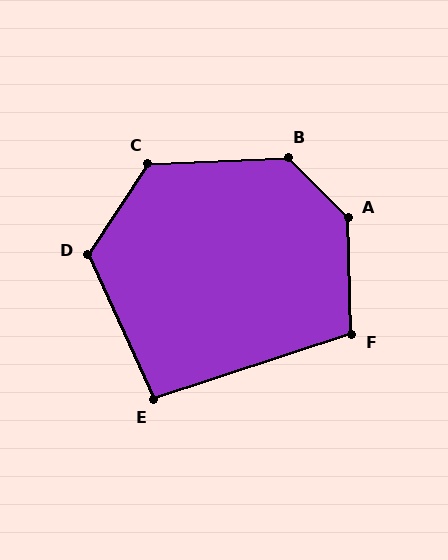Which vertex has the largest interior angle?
A, at approximately 137 degrees.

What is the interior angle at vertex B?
Approximately 132 degrees (obtuse).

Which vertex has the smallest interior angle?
E, at approximately 96 degrees.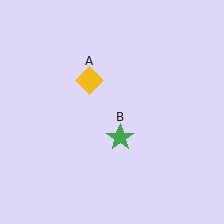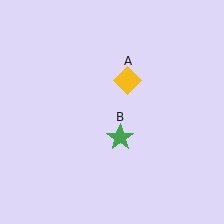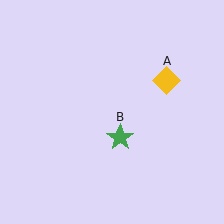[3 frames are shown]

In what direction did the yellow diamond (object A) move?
The yellow diamond (object A) moved right.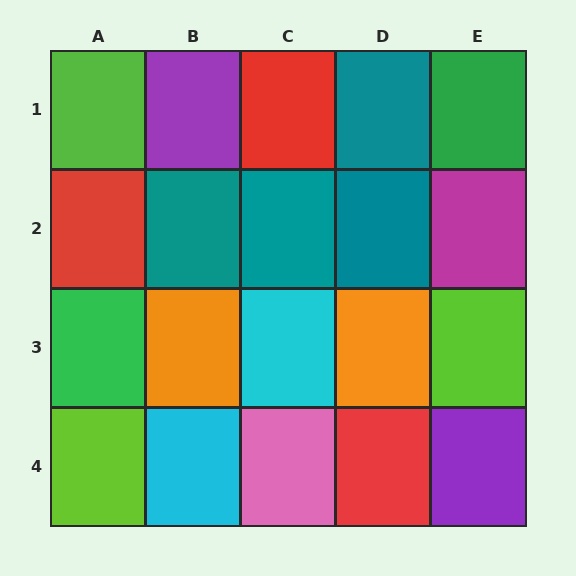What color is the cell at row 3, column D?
Orange.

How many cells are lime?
3 cells are lime.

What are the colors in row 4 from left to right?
Lime, cyan, pink, red, purple.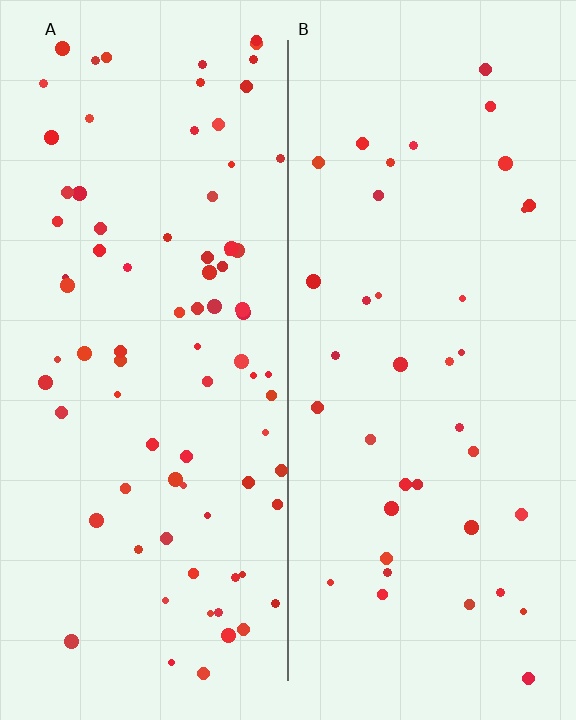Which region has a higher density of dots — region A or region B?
A (the left).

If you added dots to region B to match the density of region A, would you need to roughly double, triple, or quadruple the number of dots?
Approximately double.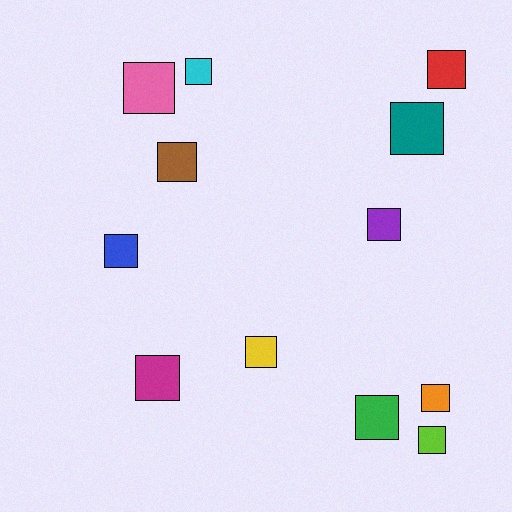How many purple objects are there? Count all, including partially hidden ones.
There is 1 purple object.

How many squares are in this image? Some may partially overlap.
There are 12 squares.